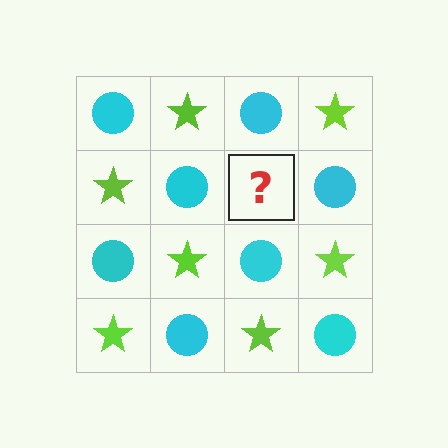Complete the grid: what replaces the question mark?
The question mark should be replaced with a lime star.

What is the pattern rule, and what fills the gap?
The rule is that it alternates cyan circle and lime star in a checkerboard pattern. The gap should be filled with a lime star.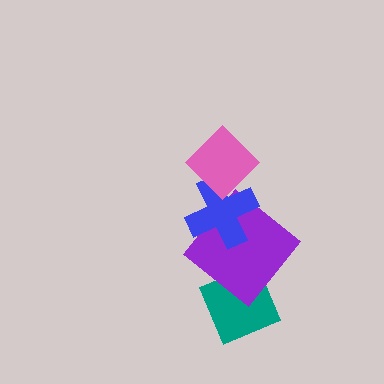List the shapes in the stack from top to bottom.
From top to bottom: the pink diamond, the blue cross, the purple diamond, the teal diamond.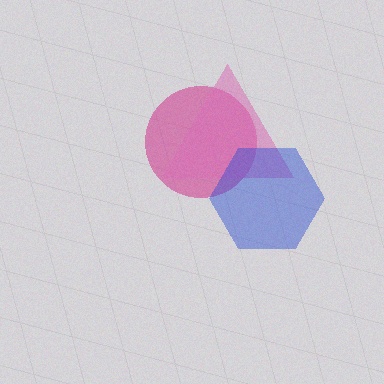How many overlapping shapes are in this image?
There are 3 overlapping shapes in the image.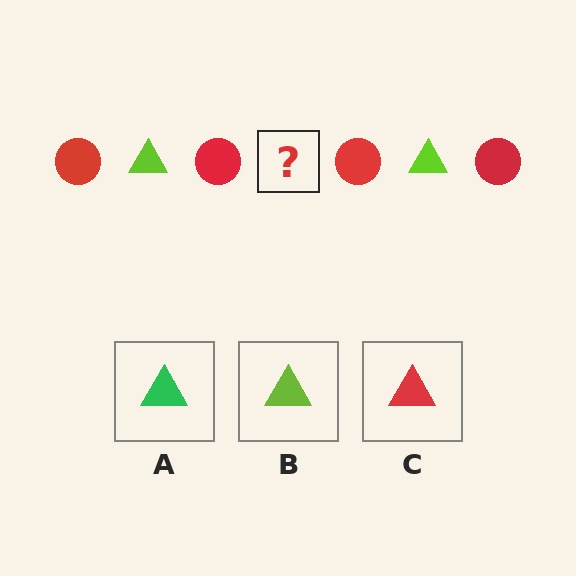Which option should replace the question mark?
Option B.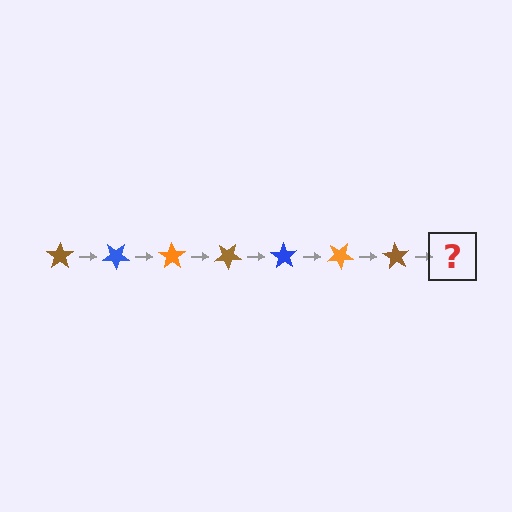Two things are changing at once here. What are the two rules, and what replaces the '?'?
The two rules are that it rotates 35 degrees each step and the color cycles through brown, blue, and orange. The '?' should be a blue star, rotated 245 degrees from the start.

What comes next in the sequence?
The next element should be a blue star, rotated 245 degrees from the start.